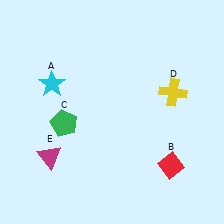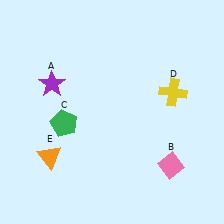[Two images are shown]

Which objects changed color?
A changed from cyan to purple. B changed from red to pink. E changed from magenta to orange.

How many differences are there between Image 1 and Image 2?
There are 3 differences between the two images.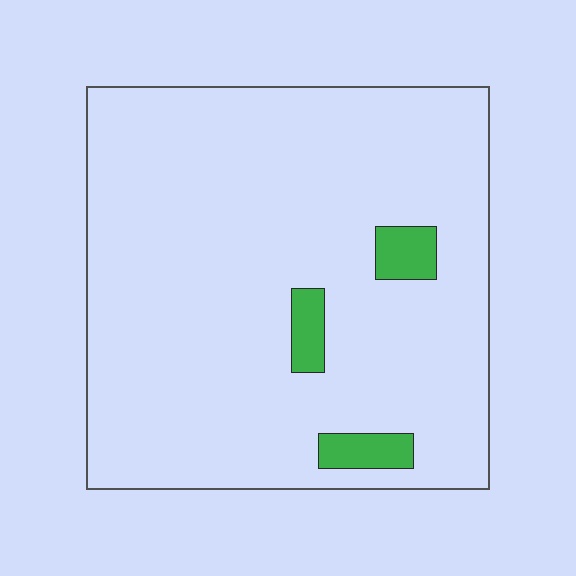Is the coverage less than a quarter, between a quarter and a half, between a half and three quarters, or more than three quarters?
Less than a quarter.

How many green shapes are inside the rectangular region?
3.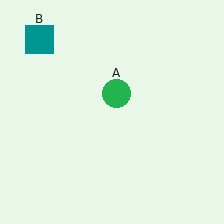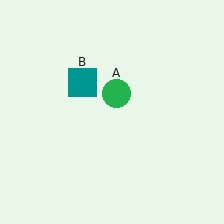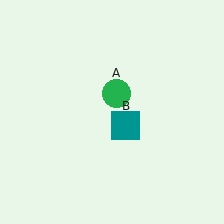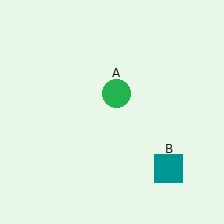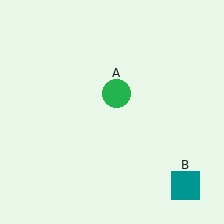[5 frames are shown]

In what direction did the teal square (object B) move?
The teal square (object B) moved down and to the right.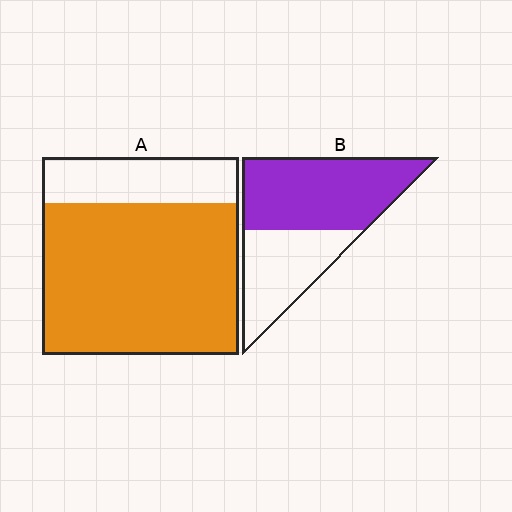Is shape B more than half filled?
Yes.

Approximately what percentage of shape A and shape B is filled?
A is approximately 75% and B is approximately 60%.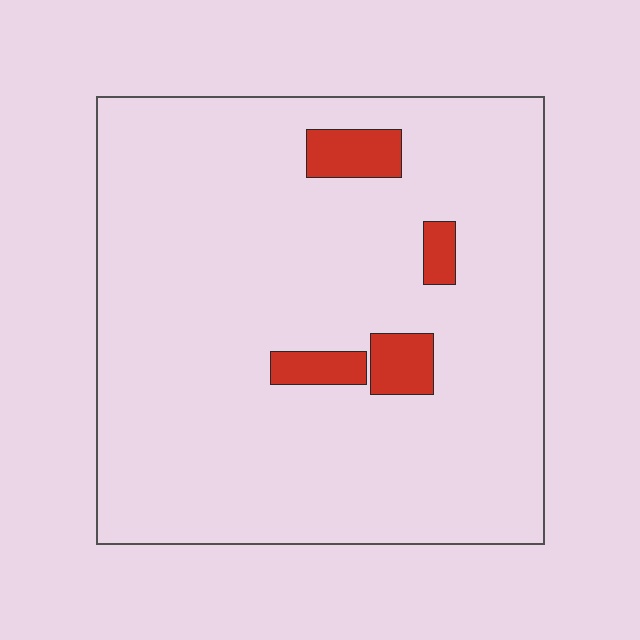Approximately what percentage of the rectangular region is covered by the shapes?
Approximately 5%.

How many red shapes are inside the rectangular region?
4.